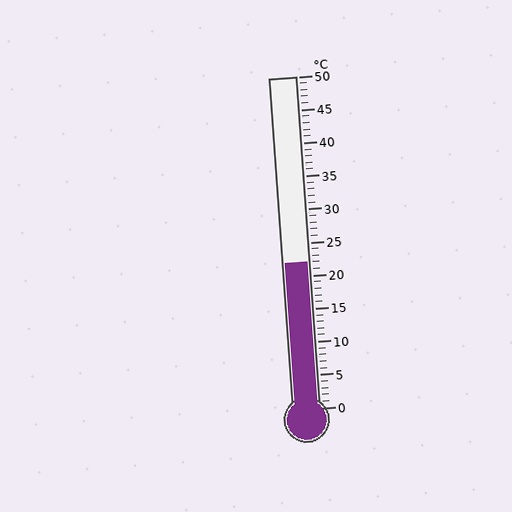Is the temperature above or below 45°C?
The temperature is below 45°C.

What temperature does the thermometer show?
The thermometer shows approximately 22°C.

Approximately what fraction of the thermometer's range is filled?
The thermometer is filled to approximately 45% of its range.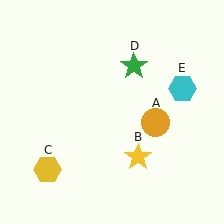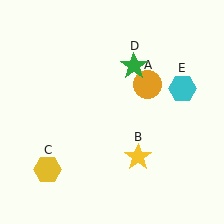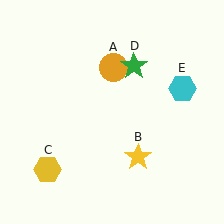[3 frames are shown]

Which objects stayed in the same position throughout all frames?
Yellow star (object B) and yellow hexagon (object C) and green star (object D) and cyan hexagon (object E) remained stationary.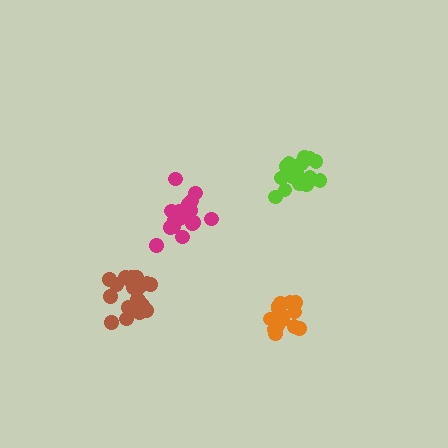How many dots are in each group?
Group 1: 20 dots, Group 2: 19 dots, Group 3: 19 dots, Group 4: 19 dots (77 total).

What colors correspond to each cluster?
The clusters are colored: orange, lime, magenta, brown.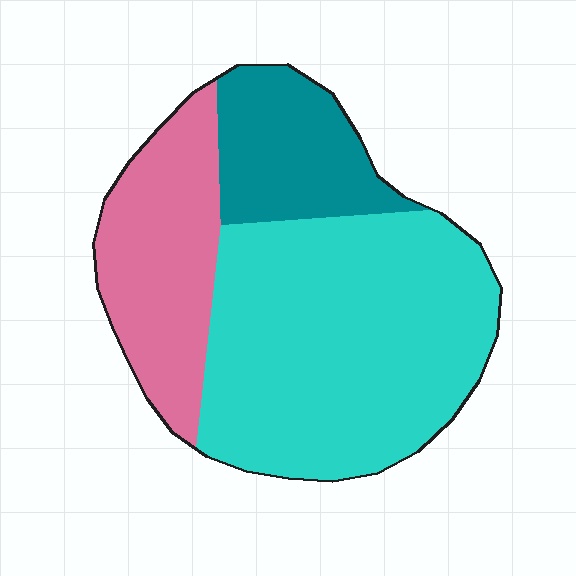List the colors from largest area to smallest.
From largest to smallest: cyan, pink, teal.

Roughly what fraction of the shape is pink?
Pink covers around 25% of the shape.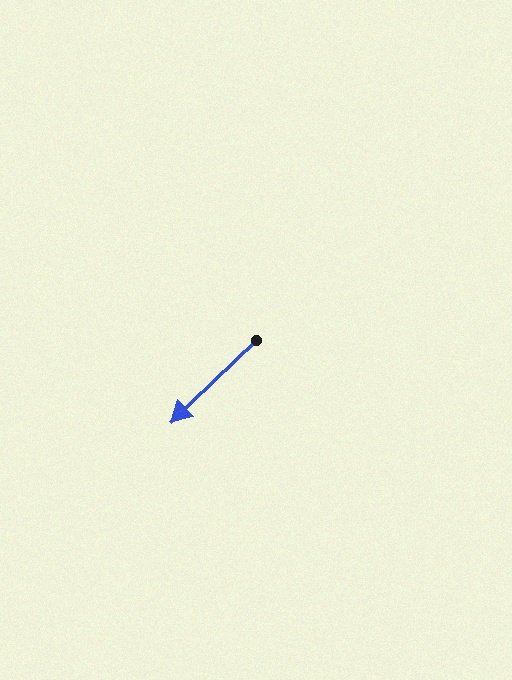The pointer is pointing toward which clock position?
Roughly 8 o'clock.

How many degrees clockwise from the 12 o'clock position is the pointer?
Approximately 226 degrees.